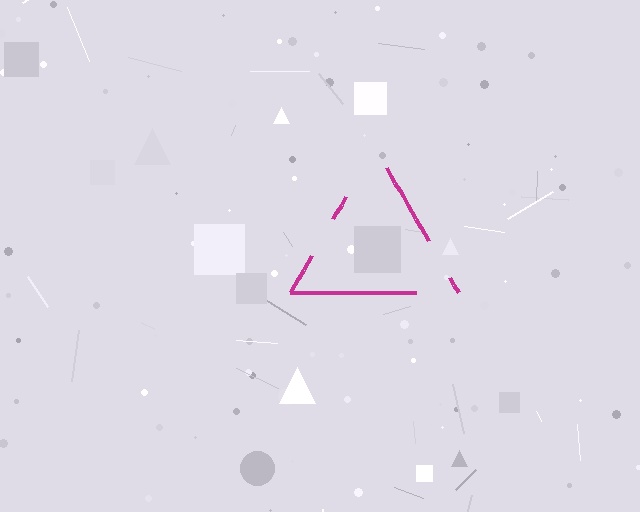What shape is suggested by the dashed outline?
The dashed outline suggests a triangle.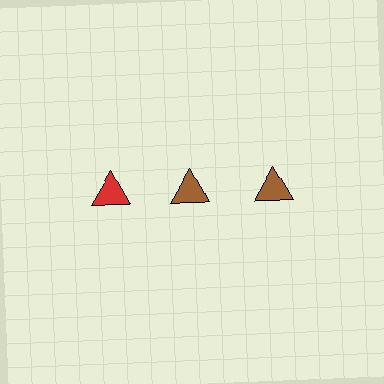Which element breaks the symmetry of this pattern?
The red triangle in the top row, leftmost column breaks the symmetry. All other shapes are brown triangles.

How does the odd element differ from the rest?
It has a different color: red instead of brown.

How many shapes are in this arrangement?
There are 3 shapes arranged in a grid pattern.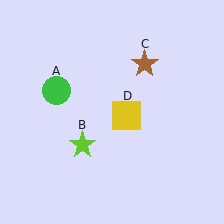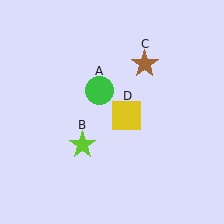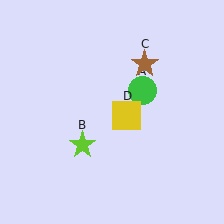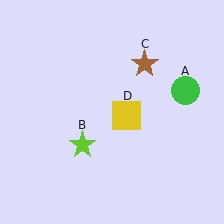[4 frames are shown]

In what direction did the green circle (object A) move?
The green circle (object A) moved right.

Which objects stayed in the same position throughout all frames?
Lime star (object B) and brown star (object C) and yellow square (object D) remained stationary.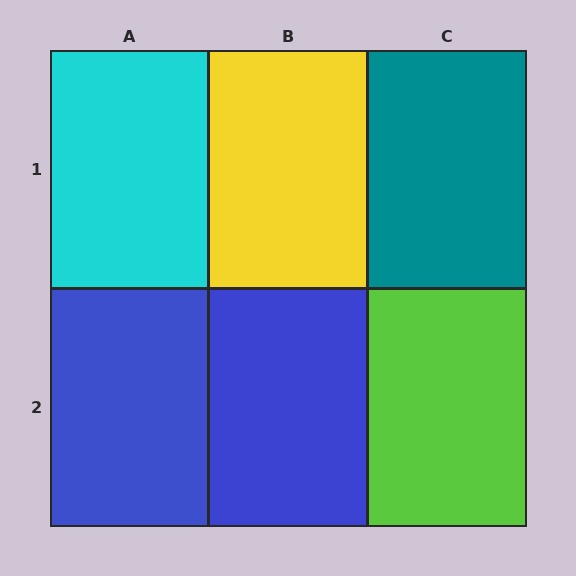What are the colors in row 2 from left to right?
Blue, blue, lime.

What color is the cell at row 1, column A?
Cyan.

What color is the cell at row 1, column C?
Teal.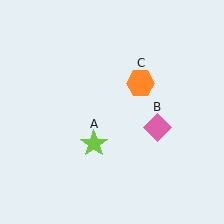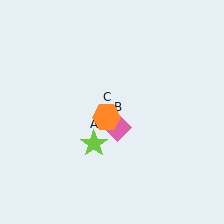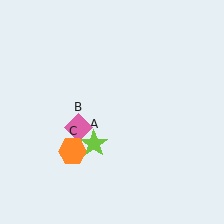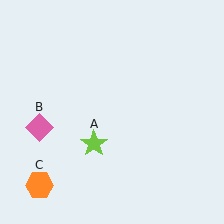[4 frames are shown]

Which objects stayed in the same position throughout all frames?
Lime star (object A) remained stationary.